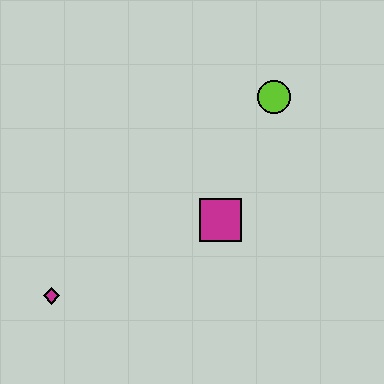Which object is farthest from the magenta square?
The magenta diamond is farthest from the magenta square.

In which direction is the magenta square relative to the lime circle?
The magenta square is below the lime circle.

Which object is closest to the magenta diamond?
The magenta square is closest to the magenta diamond.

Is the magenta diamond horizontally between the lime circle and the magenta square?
No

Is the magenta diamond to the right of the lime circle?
No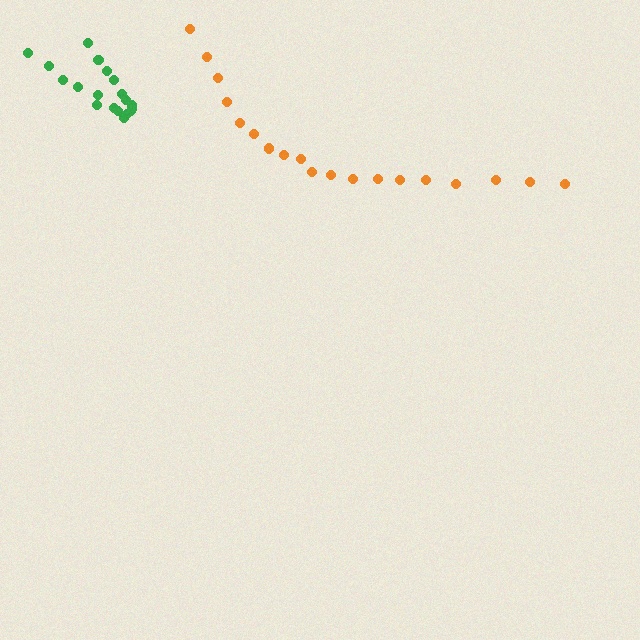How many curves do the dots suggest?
There are 2 distinct paths.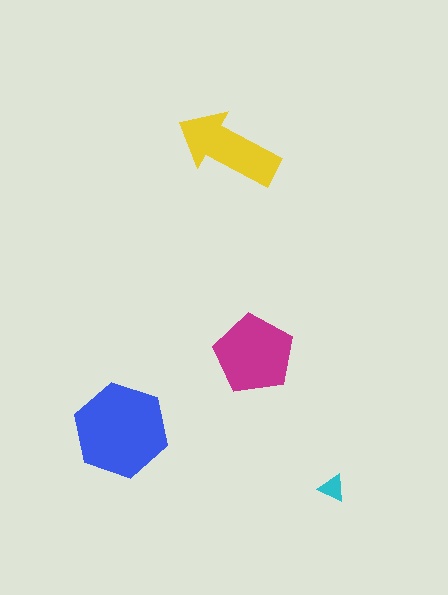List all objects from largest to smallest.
The blue hexagon, the magenta pentagon, the yellow arrow, the cyan triangle.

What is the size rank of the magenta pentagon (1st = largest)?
2nd.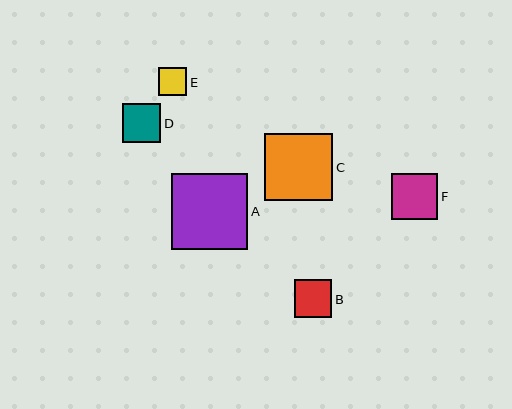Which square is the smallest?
Square E is the smallest with a size of approximately 28 pixels.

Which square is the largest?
Square A is the largest with a size of approximately 77 pixels.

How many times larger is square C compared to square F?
Square C is approximately 1.5 times the size of square F.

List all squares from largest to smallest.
From largest to smallest: A, C, F, D, B, E.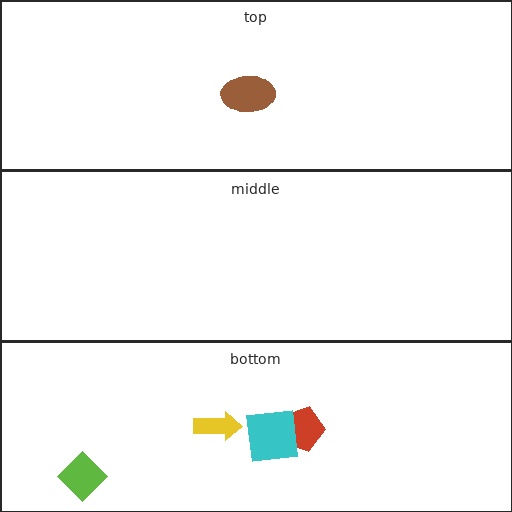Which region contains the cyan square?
The bottom region.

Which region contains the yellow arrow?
The bottom region.